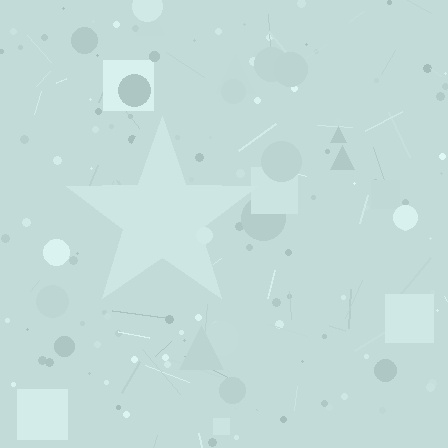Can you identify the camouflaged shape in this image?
The camouflaged shape is a star.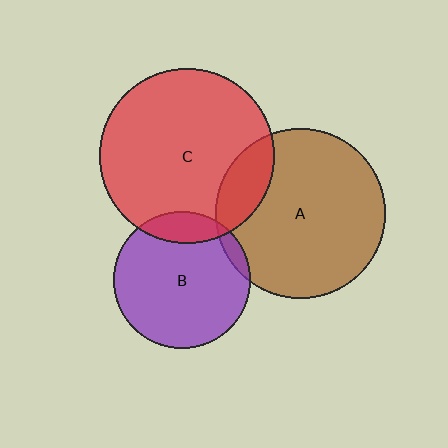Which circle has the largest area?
Circle C (red).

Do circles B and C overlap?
Yes.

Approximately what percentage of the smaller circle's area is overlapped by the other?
Approximately 15%.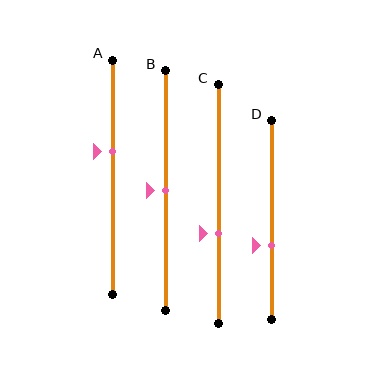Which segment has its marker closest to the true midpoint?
Segment B has its marker closest to the true midpoint.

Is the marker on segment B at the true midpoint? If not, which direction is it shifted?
Yes, the marker on segment B is at the true midpoint.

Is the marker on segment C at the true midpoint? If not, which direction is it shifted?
No, the marker on segment C is shifted downward by about 12% of the segment length.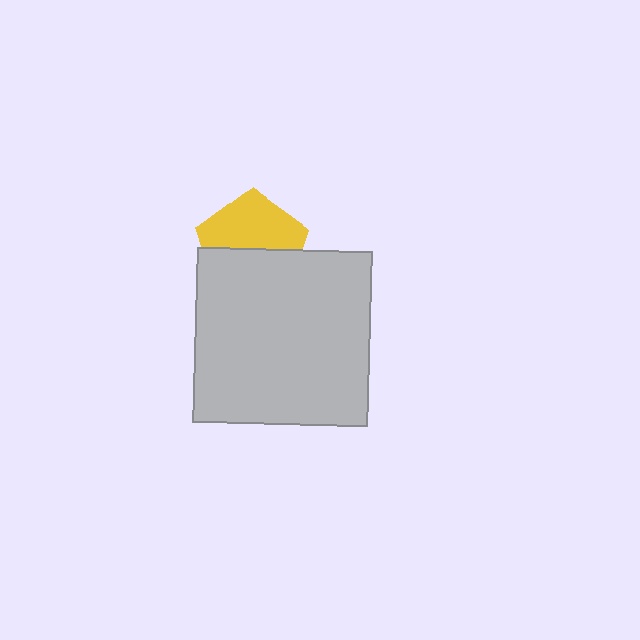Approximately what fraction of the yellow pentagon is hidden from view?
Roughly 48% of the yellow pentagon is hidden behind the light gray square.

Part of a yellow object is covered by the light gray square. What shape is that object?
It is a pentagon.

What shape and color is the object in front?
The object in front is a light gray square.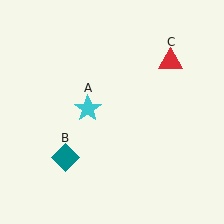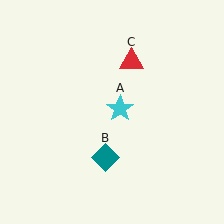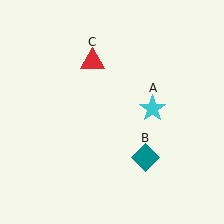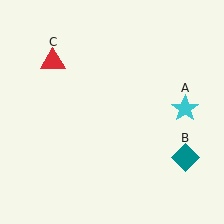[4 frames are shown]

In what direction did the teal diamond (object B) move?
The teal diamond (object B) moved right.